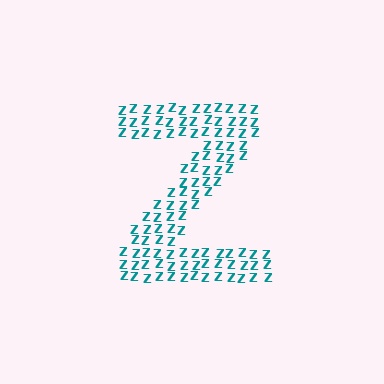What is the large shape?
The large shape is the letter Z.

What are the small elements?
The small elements are letter Z's.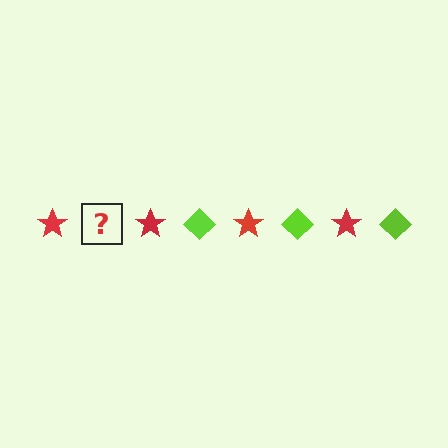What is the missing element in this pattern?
The missing element is a lime diamond.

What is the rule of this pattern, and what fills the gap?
The rule is that the pattern alternates between red star and lime diamond. The gap should be filled with a lime diamond.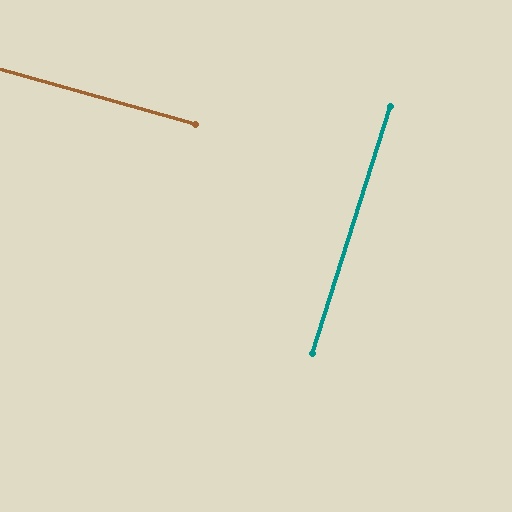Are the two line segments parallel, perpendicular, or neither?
Perpendicular — they meet at approximately 88°.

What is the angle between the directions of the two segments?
Approximately 88 degrees.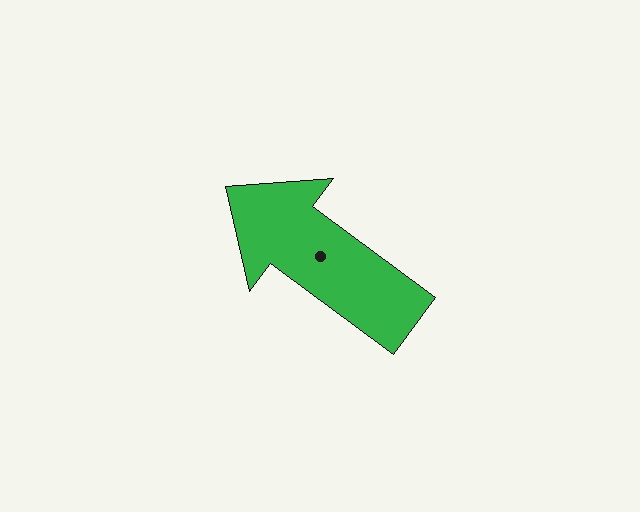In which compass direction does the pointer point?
Northwest.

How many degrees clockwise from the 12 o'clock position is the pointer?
Approximately 306 degrees.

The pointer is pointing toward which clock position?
Roughly 10 o'clock.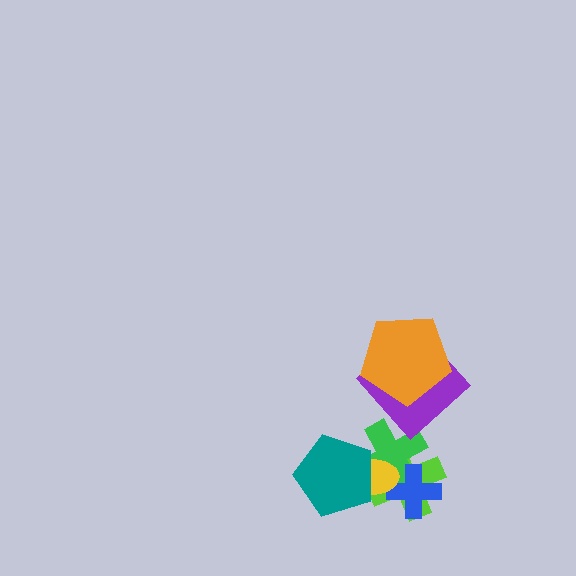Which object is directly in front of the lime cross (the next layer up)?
The green cross is directly in front of the lime cross.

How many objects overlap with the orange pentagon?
1 object overlaps with the orange pentagon.